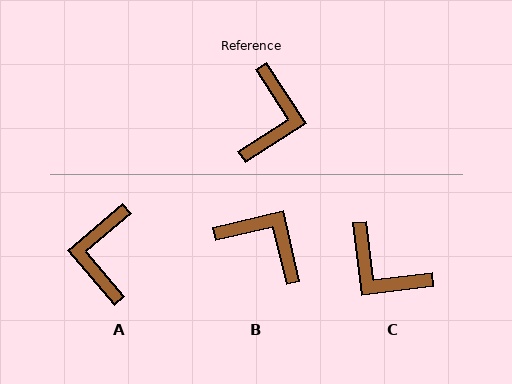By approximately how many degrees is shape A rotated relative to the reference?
Approximately 173 degrees clockwise.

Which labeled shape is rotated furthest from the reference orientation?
A, about 173 degrees away.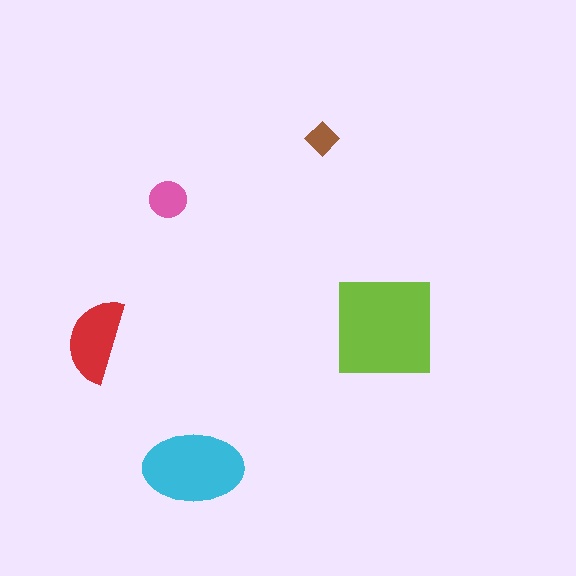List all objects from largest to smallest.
The lime square, the cyan ellipse, the red semicircle, the pink circle, the brown diamond.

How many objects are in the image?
There are 5 objects in the image.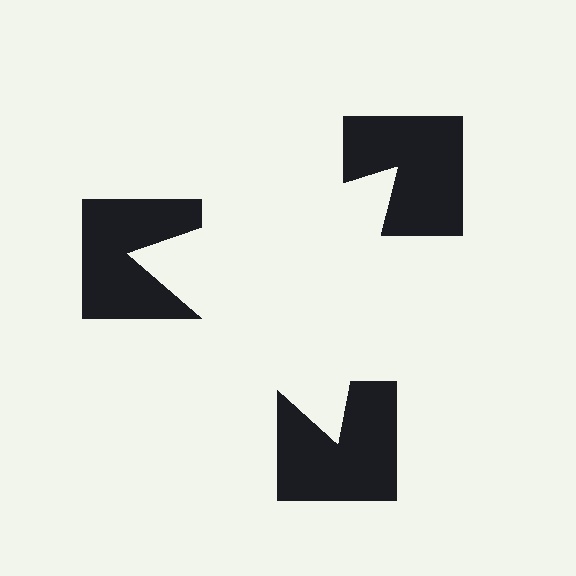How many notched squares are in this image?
There are 3 — one at each vertex of the illusory triangle.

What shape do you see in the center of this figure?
An illusory triangle — its edges are inferred from the aligned wedge cuts in the notched squares, not physically drawn.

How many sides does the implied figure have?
3 sides.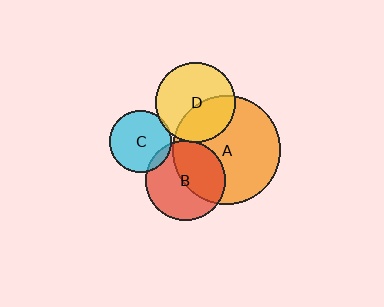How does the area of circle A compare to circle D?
Approximately 1.8 times.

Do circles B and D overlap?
Yes.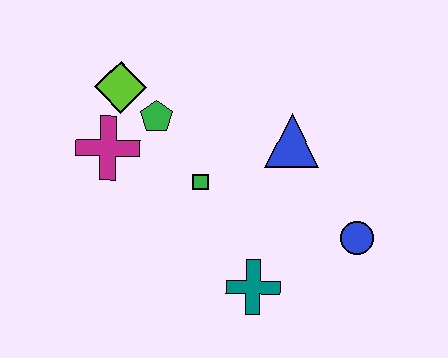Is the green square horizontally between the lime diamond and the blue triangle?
Yes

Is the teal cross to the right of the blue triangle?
No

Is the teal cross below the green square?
Yes